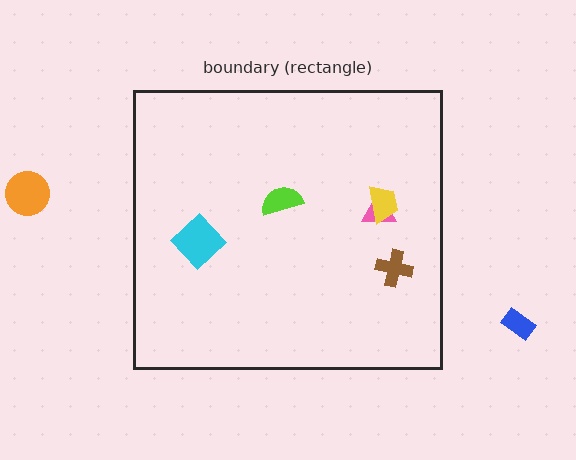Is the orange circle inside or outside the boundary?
Outside.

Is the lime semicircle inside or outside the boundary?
Inside.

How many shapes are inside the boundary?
5 inside, 2 outside.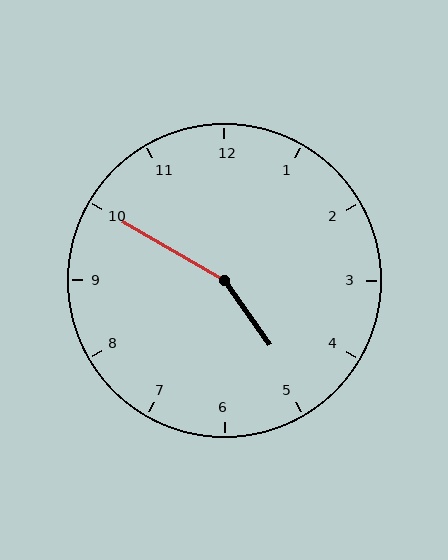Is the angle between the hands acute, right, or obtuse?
It is obtuse.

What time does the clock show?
4:50.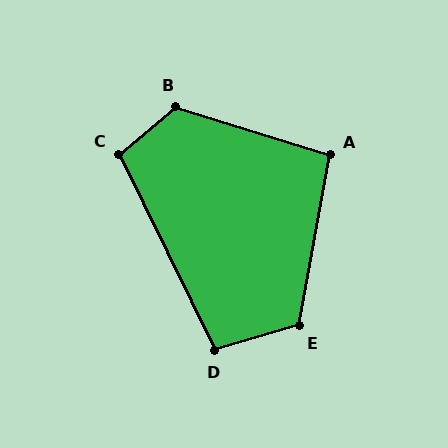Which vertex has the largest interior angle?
B, at approximately 123 degrees.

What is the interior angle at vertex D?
Approximately 100 degrees (obtuse).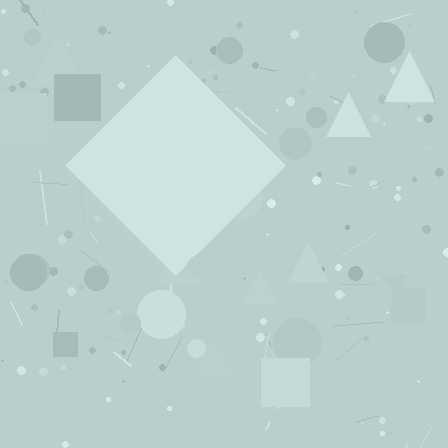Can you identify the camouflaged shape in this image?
The camouflaged shape is a diamond.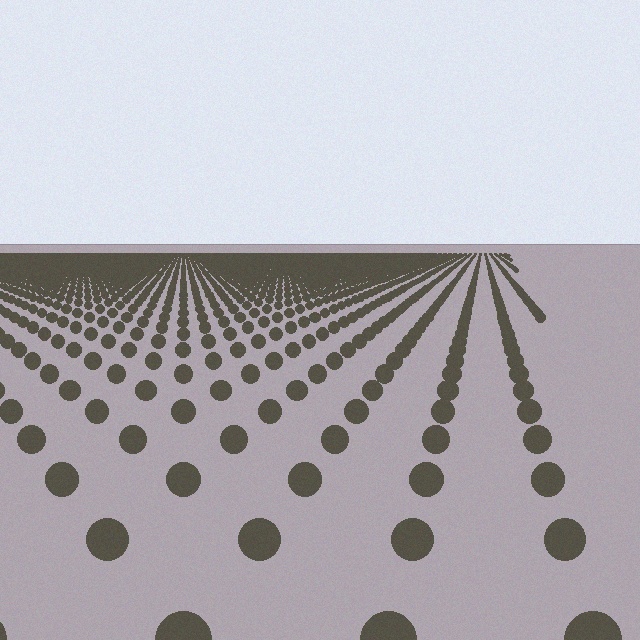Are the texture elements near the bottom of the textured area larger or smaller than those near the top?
Larger. Near the bottom, elements are closer to the viewer and appear at a bigger on-screen size.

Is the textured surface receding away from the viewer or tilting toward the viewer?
The surface is receding away from the viewer. Texture elements get smaller and denser toward the top.